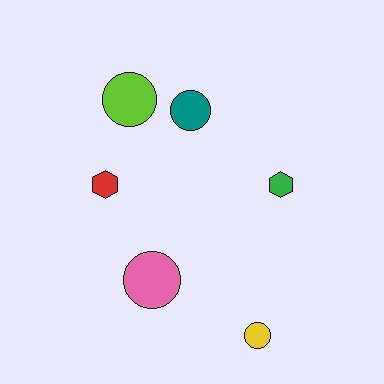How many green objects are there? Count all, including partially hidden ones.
There is 1 green object.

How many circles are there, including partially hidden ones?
There are 4 circles.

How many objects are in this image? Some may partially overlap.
There are 6 objects.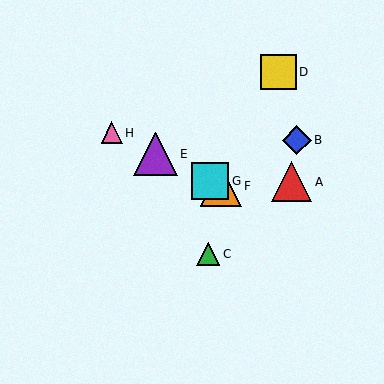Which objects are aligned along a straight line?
Objects E, F, G, H are aligned along a straight line.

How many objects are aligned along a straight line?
4 objects (E, F, G, H) are aligned along a straight line.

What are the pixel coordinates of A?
Object A is at (292, 182).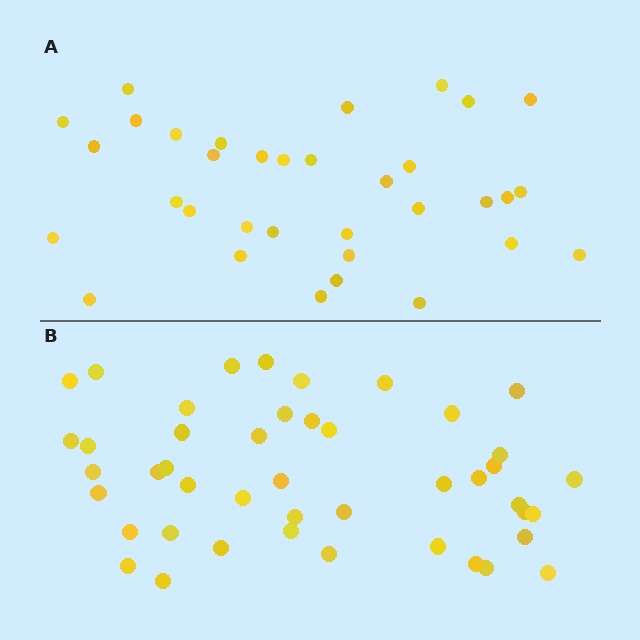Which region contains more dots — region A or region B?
Region B (the bottom region) has more dots.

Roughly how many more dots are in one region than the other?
Region B has roughly 12 or so more dots than region A.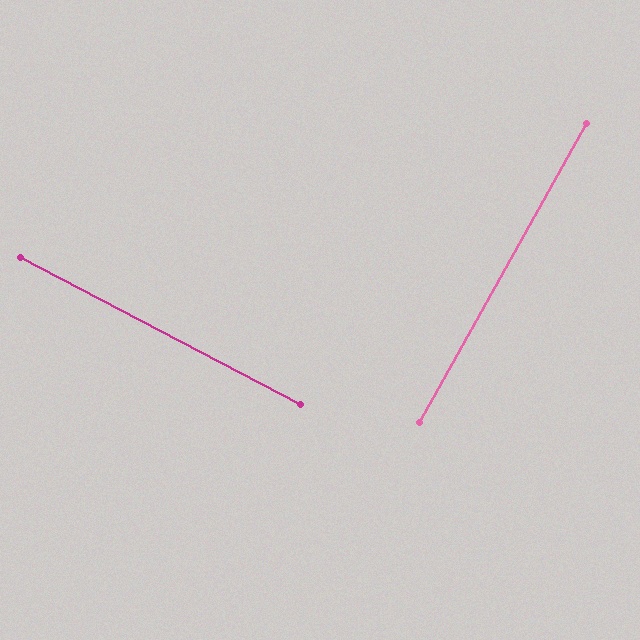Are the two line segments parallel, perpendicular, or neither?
Perpendicular — they meet at approximately 88°.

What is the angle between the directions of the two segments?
Approximately 88 degrees.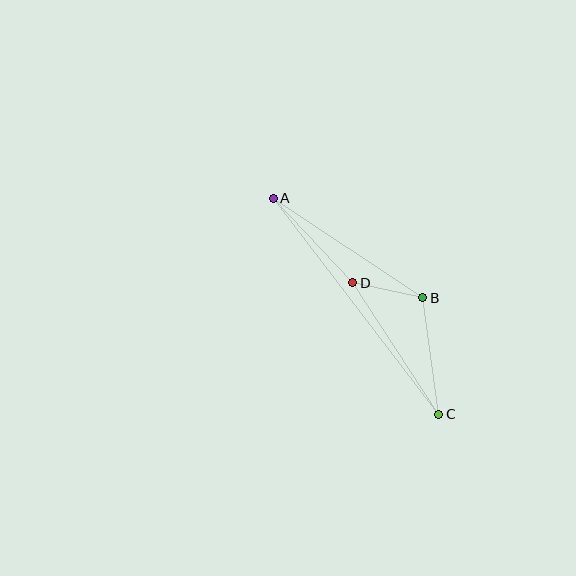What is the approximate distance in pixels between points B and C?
The distance between B and C is approximately 117 pixels.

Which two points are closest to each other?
Points B and D are closest to each other.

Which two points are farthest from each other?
Points A and C are farthest from each other.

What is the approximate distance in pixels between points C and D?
The distance between C and D is approximately 157 pixels.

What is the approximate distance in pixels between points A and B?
The distance between A and B is approximately 179 pixels.